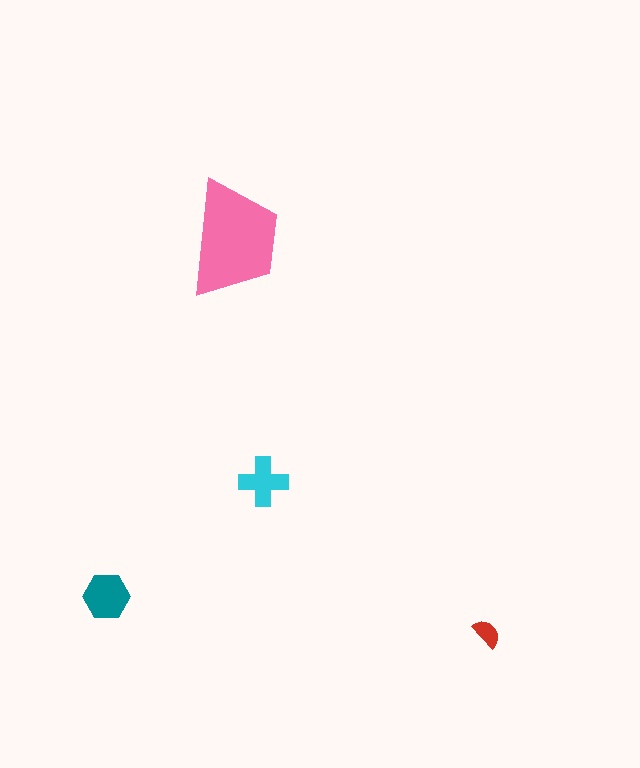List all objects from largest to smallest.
The pink trapezoid, the teal hexagon, the cyan cross, the red semicircle.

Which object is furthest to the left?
The teal hexagon is leftmost.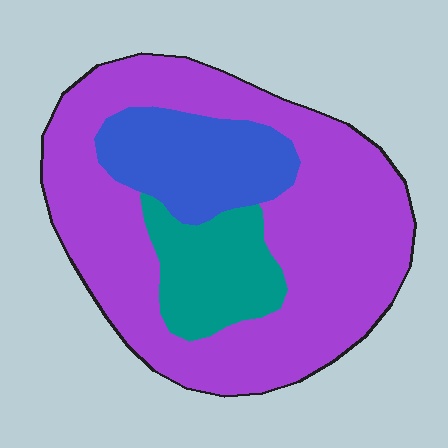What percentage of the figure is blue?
Blue takes up about one sixth (1/6) of the figure.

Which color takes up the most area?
Purple, at roughly 65%.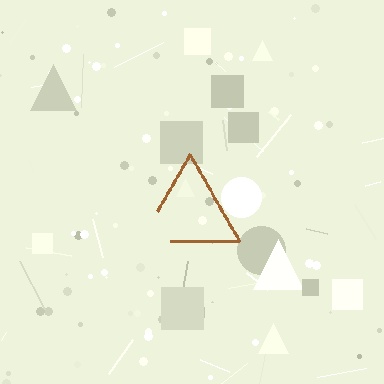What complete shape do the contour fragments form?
The contour fragments form a triangle.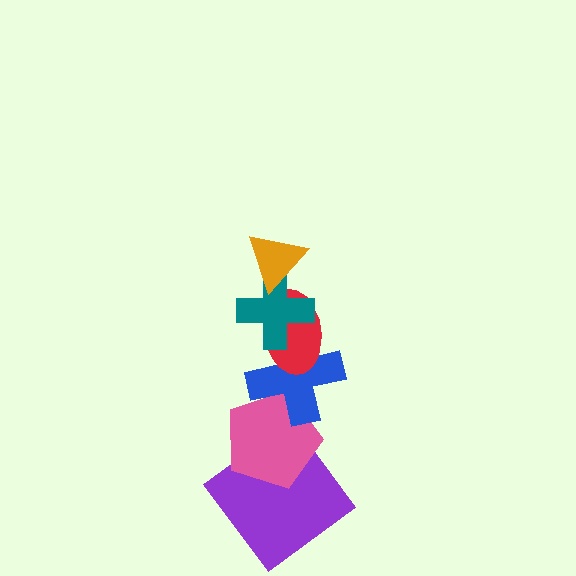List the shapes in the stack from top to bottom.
From top to bottom: the orange triangle, the teal cross, the red ellipse, the blue cross, the pink pentagon, the purple diamond.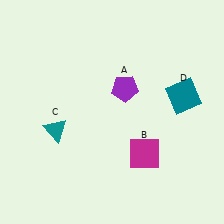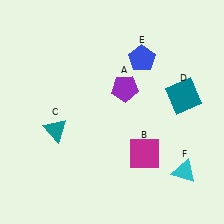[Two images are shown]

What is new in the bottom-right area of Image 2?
A cyan triangle (F) was added in the bottom-right area of Image 2.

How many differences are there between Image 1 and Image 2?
There are 2 differences between the two images.